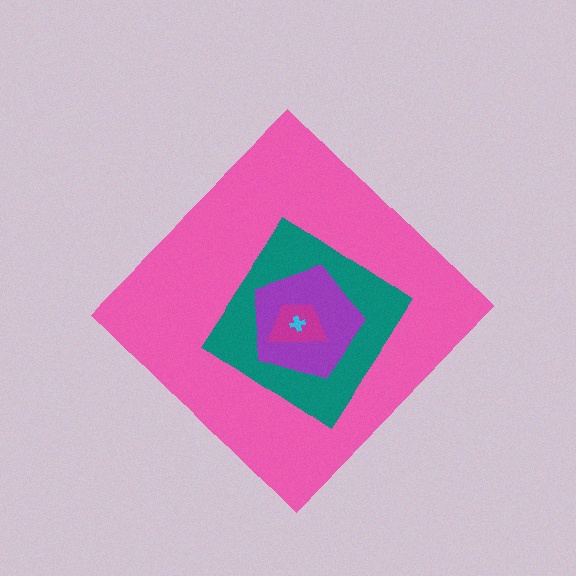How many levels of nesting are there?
5.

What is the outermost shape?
The pink diamond.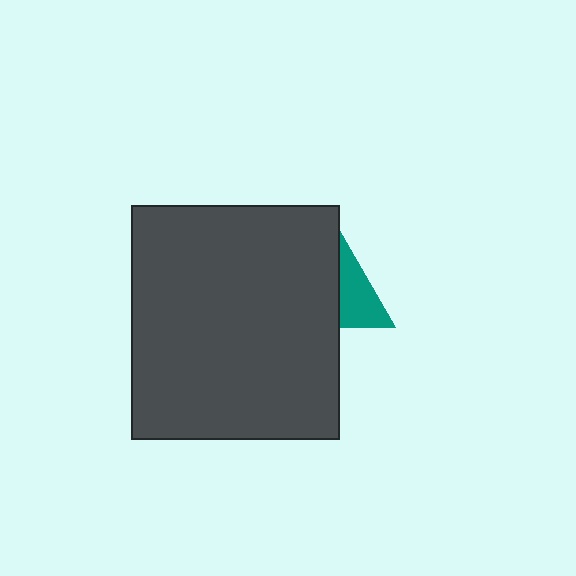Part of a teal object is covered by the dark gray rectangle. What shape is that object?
It is a triangle.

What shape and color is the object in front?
The object in front is a dark gray rectangle.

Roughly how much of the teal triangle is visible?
A small part of it is visible (roughly 38%).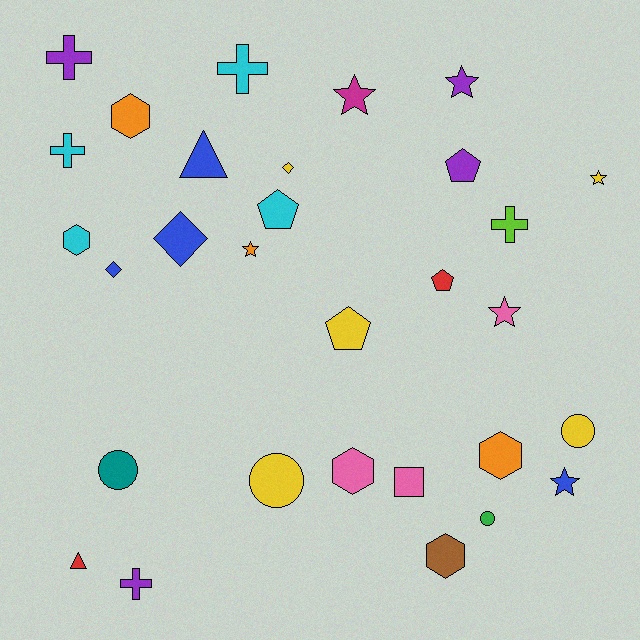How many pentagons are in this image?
There are 4 pentagons.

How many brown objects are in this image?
There is 1 brown object.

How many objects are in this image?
There are 30 objects.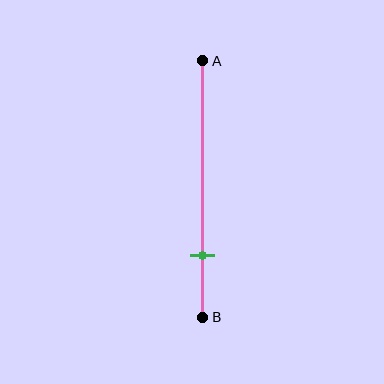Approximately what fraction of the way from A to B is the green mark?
The green mark is approximately 75% of the way from A to B.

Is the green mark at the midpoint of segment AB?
No, the mark is at about 75% from A, not at the 50% midpoint.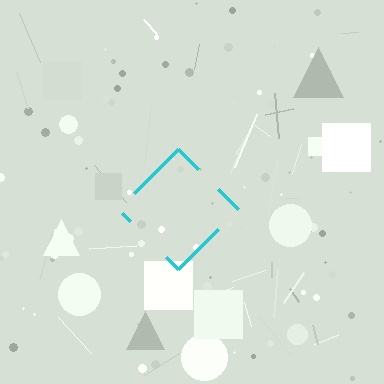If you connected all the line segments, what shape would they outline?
They would outline a diamond.